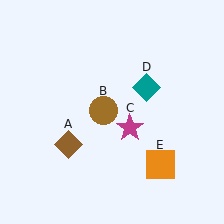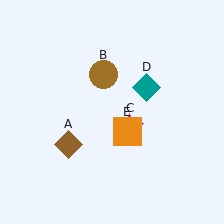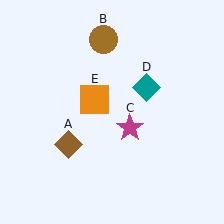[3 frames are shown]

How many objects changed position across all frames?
2 objects changed position: brown circle (object B), orange square (object E).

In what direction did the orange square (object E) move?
The orange square (object E) moved up and to the left.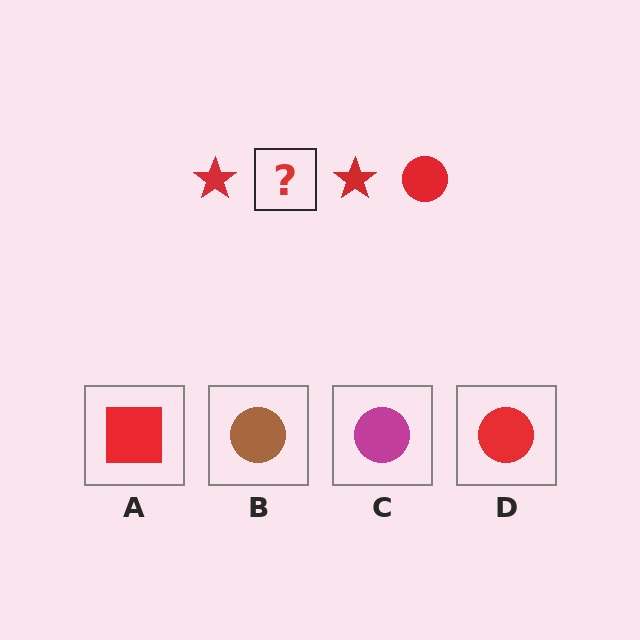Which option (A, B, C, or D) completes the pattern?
D.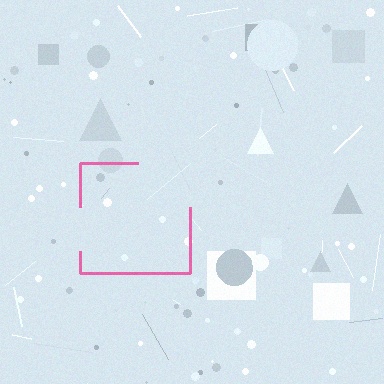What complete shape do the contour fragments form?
The contour fragments form a square.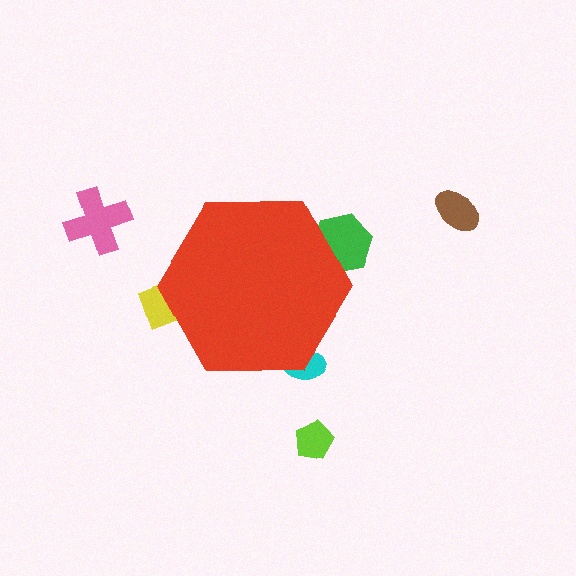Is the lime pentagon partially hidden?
No, the lime pentagon is fully visible.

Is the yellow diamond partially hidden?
Yes, the yellow diamond is partially hidden behind the red hexagon.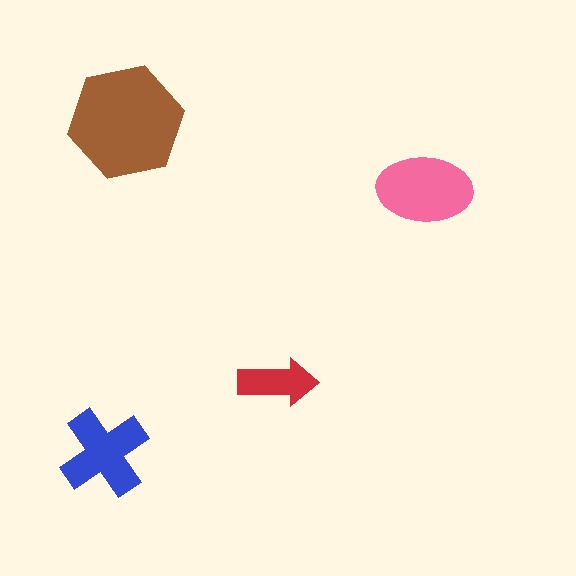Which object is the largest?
The brown hexagon.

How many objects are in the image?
There are 4 objects in the image.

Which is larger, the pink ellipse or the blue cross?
The pink ellipse.